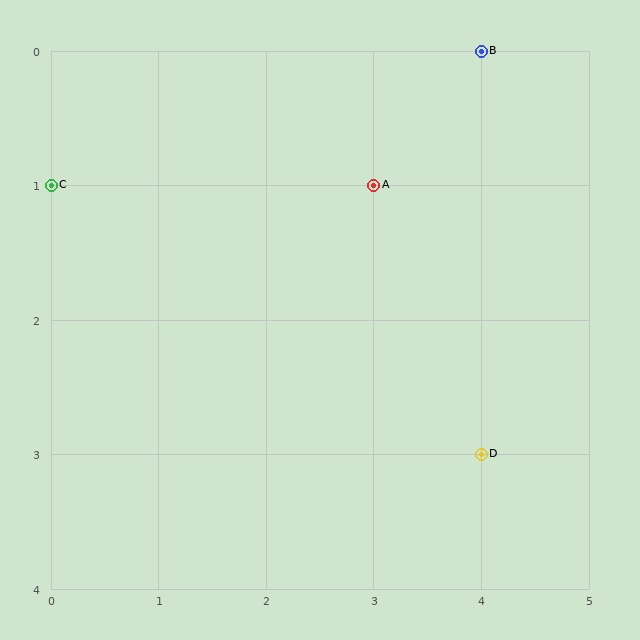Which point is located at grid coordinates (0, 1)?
Point C is at (0, 1).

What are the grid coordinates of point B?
Point B is at grid coordinates (4, 0).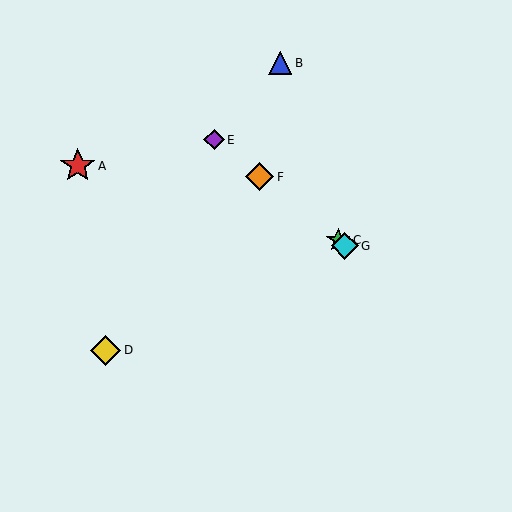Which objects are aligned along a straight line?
Objects C, E, F, G are aligned along a straight line.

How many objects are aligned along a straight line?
4 objects (C, E, F, G) are aligned along a straight line.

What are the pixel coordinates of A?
Object A is at (78, 166).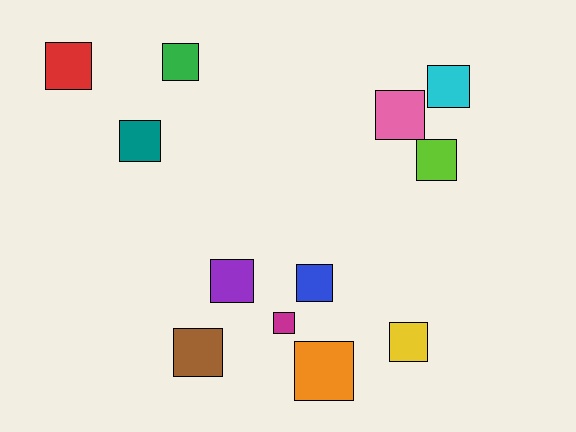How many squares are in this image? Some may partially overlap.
There are 12 squares.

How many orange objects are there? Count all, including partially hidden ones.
There is 1 orange object.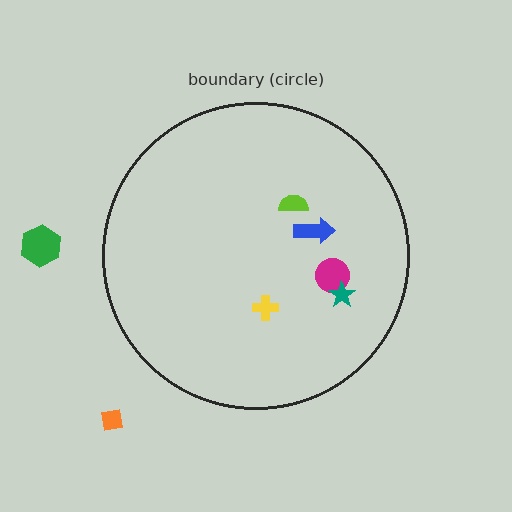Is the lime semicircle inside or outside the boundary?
Inside.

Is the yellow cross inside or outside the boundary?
Inside.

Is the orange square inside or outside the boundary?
Outside.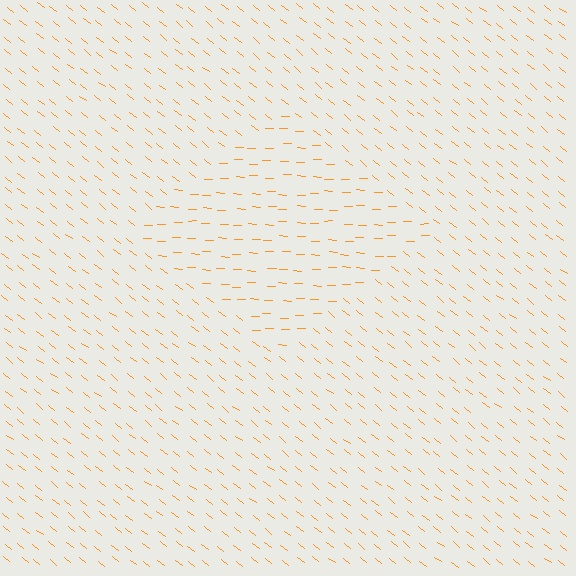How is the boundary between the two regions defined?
The boundary is defined purely by a change in line orientation (approximately 37 degrees difference). All lines are the same color and thickness.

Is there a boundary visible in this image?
Yes, there is a texture boundary formed by a change in line orientation.